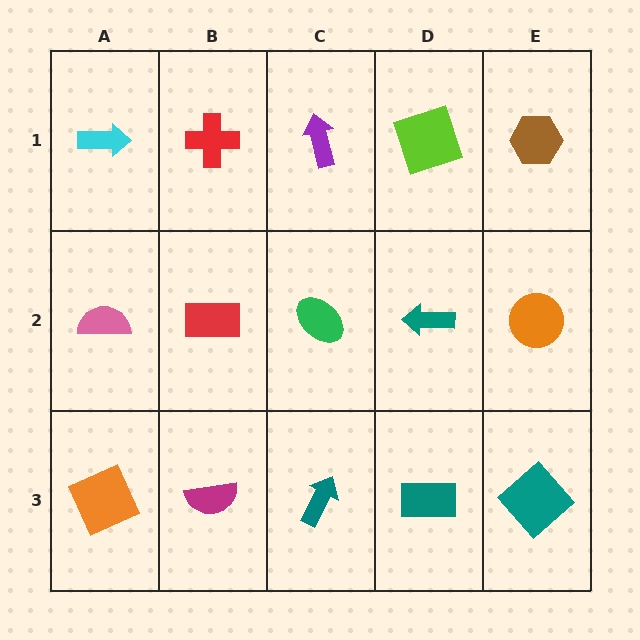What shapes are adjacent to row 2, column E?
A brown hexagon (row 1, column E), a teal diamond (row 3, column E), a teal arrow (row 2, column D).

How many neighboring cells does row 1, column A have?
2.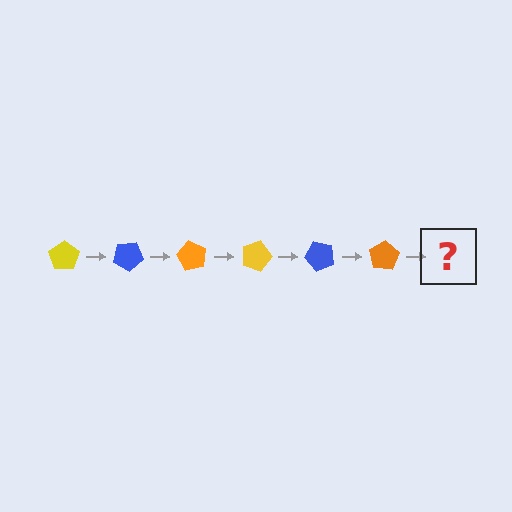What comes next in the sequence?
The next element should be a yellow pentagon, rotated 180 degrees from the start.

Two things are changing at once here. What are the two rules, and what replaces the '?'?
The two rules are that it rotates 30 degrees each step and the color cycles through yellow, blue, and orange. The '?' should be a yellow pentagon, rotated 180 degrees from the start.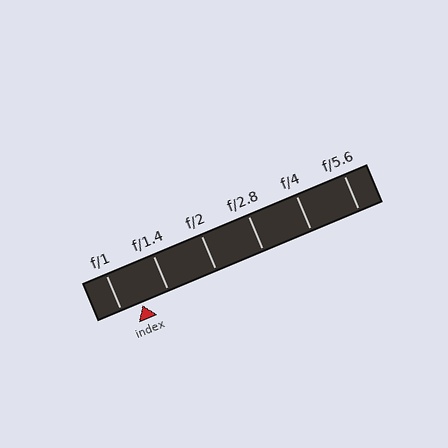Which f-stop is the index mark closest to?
The index mark is closest to f/1.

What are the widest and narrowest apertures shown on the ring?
The widest aperture shown is f/1 and the narrowest is f/5.6.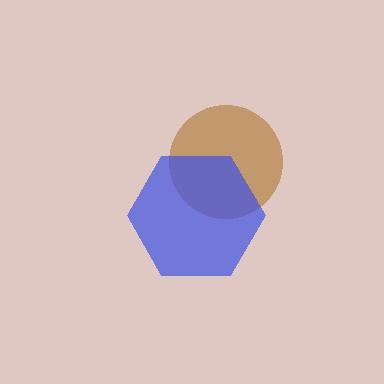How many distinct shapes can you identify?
There are 2 distinct shapes: a brown circle, a blue hexagon.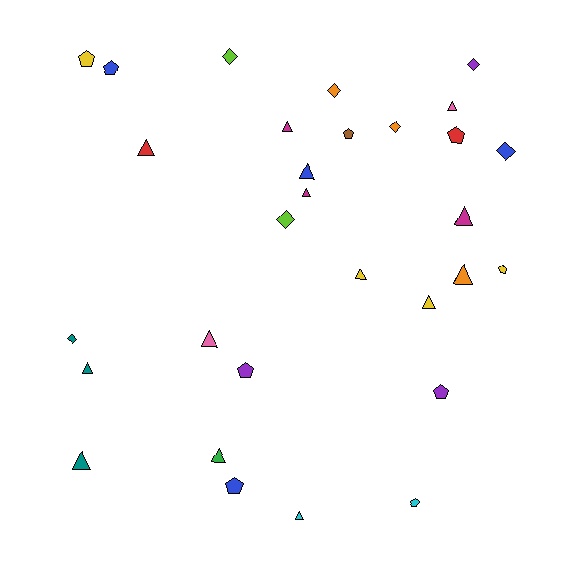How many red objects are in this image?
There are 2 red objects.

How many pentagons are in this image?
There are 9 pentagons.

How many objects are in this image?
There are 30 objects.